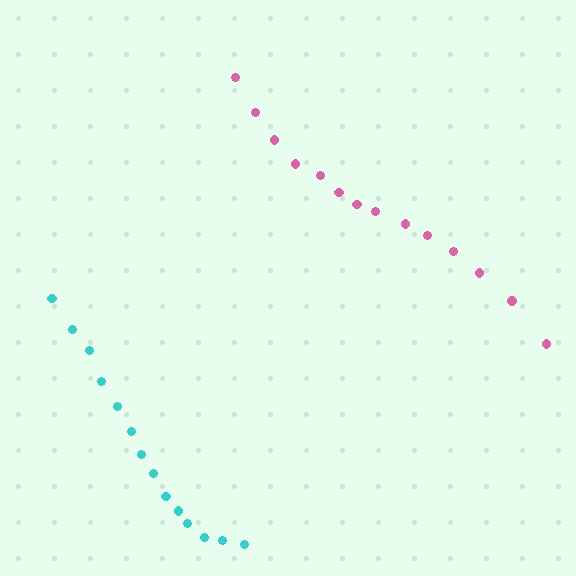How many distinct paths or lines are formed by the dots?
There are 2 distinct paths.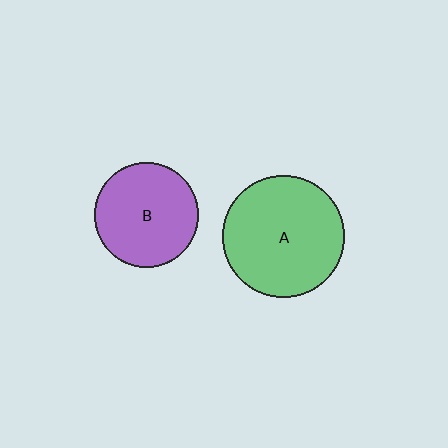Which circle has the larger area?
Circle A (green).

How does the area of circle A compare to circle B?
Approximately 1.4 times.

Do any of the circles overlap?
No, none of the circles overlap.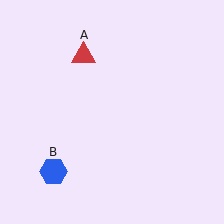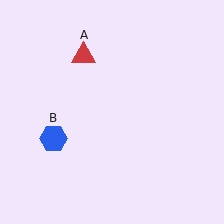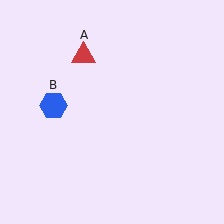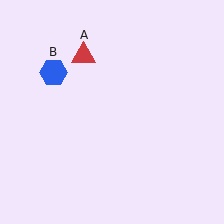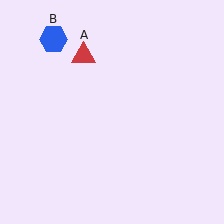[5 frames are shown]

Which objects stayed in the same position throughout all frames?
Red triangle (object A) remained stationary.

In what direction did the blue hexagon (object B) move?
The blue hexagon (object B) moved up.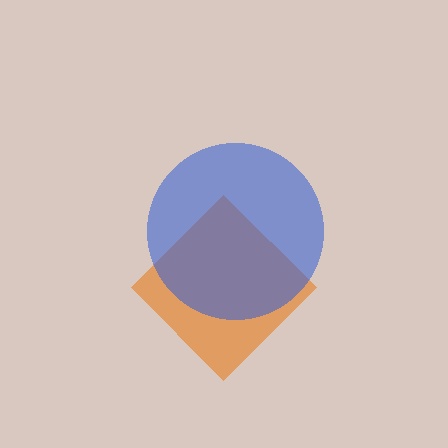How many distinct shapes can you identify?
There are 2 distinct shapes: an orange diamond, a blue circle.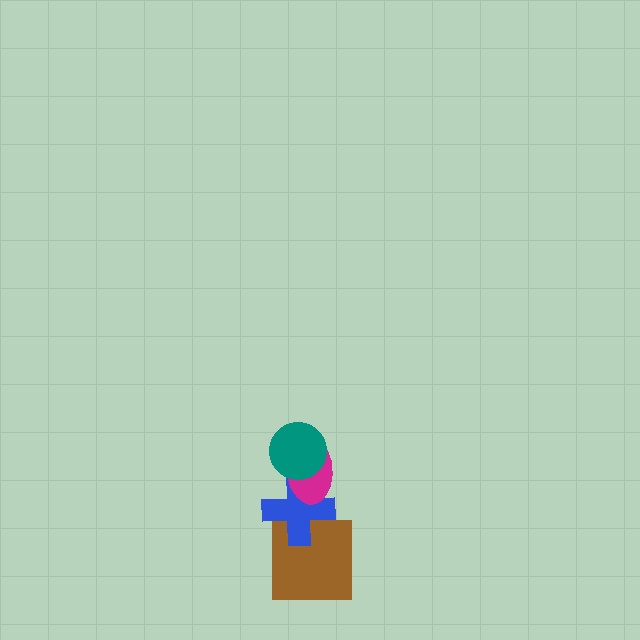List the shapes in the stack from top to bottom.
From top to bottom: the teal circle, the magenta ellipse, the blue cross, the brown square.